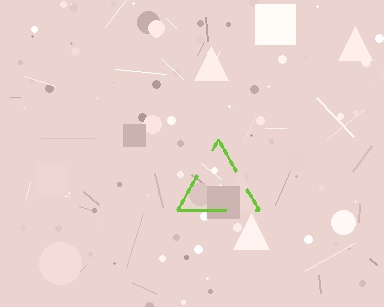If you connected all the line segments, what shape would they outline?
They would outline a triangle.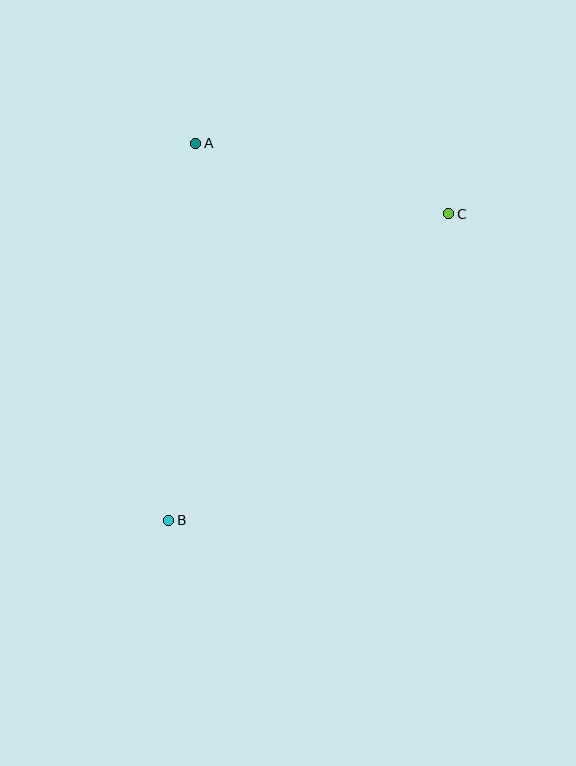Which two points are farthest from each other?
Points B and C are farthest from each other.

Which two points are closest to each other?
Points A and C are closest to each other.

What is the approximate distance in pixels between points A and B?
The distance between A and B is approximately 378 pixels.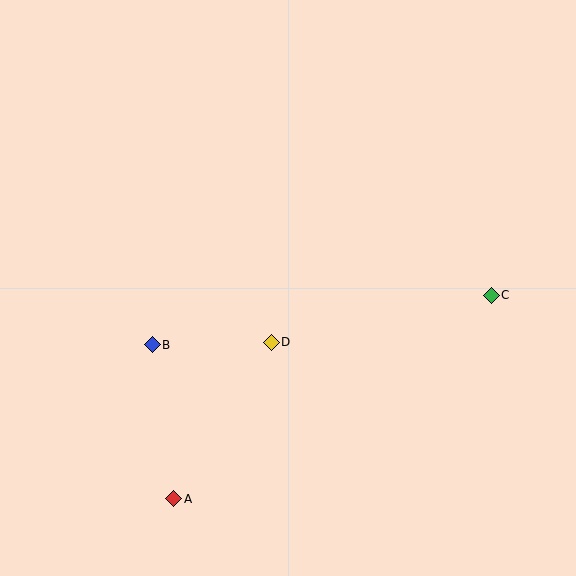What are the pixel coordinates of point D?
Point D is at (271, 343).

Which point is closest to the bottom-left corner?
Point A is closest to the bottom-left corner.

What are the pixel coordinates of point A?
Point A is at (174, 499).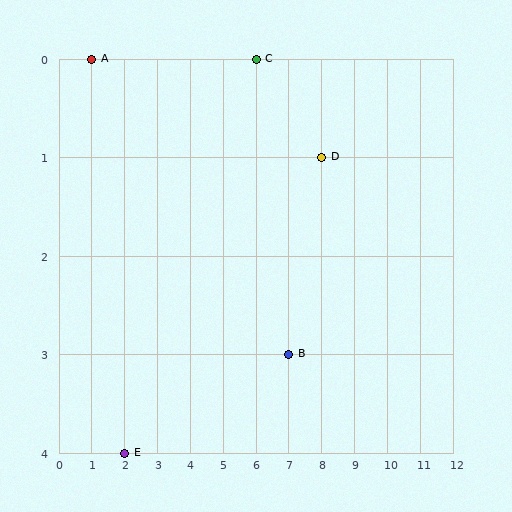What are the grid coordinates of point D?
Point D is at grid coordinates (8, 1).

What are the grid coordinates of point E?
Point E is at grid coordinates (2, 4).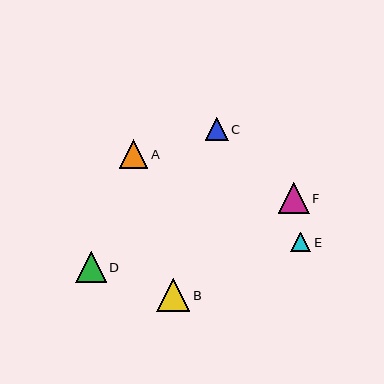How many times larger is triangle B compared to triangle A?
Triangle B is approximately 1.1 times the size of triangle A.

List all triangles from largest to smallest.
From largest to smallest: B, F, D, A, C, E.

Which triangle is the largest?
Triangle B is the largest with a size of approximately 33 pixels.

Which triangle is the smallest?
Triangle E is the smallest with a size of approximately 20 pixels.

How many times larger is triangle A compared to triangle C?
Triangle A is approximately 1.3 times the size of triangle C.